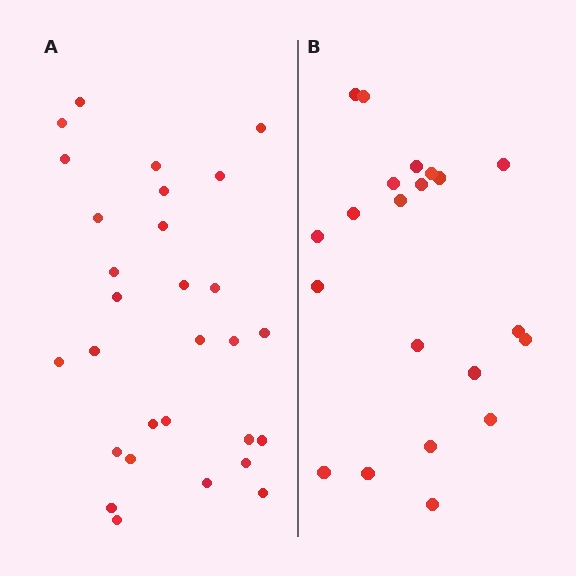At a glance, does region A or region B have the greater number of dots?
Region A (the left region) has more dots.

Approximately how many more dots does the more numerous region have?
Region A has roughly 8 or so more dots than region B.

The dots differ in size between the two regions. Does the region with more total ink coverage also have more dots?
No. Region B has more total ink coverage because its dots are larger, but region A actually contains more individual dots. Total area can be misleading — the number of items is what matters here.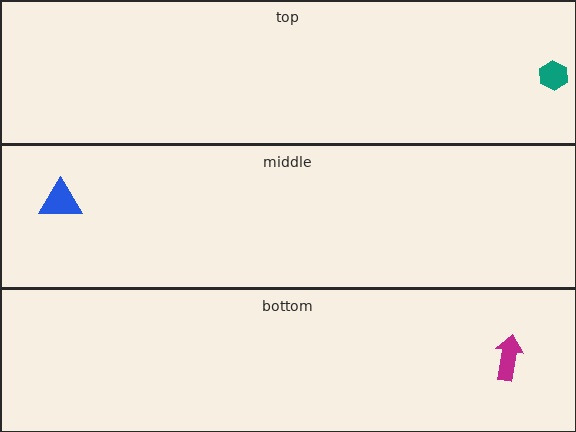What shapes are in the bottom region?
The magenta arrow.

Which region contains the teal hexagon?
The top region.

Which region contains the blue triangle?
The middle region.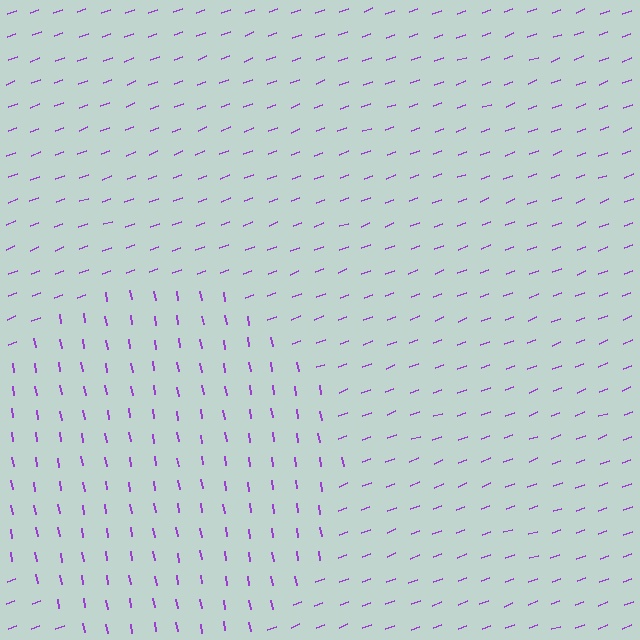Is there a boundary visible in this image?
Yes, there is a texture boundary formed by a change in line orientation.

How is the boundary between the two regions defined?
The boundary is defined purely by a change in line orientation (approximately 78 degrees difference). All lines are the same color and thickness.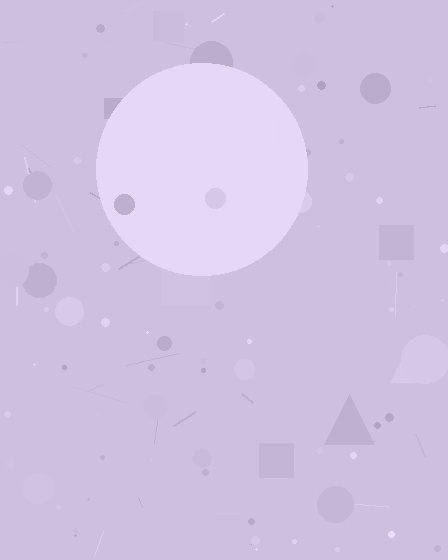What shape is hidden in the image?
A circle is hidden in the image.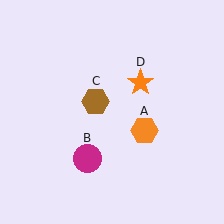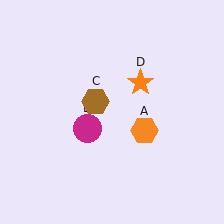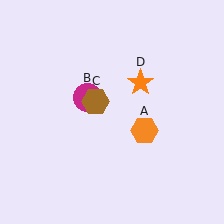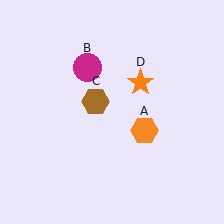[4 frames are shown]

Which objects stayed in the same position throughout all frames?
Orange hexagon (object A) and brown hexagon (object C) and orange star (object D) remained stationary.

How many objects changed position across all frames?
1 object changed position: magenta circle (object B).